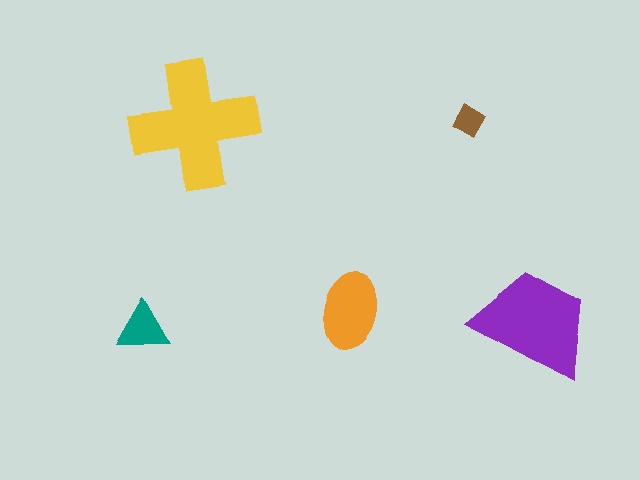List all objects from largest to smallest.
The yellow cross, the purple trapezoid, the orange ellipse, the teal triangle, the brown diamond.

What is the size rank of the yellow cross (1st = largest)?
1st.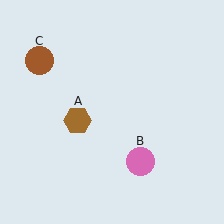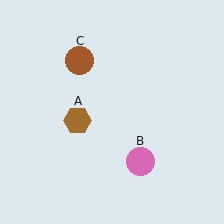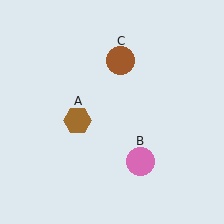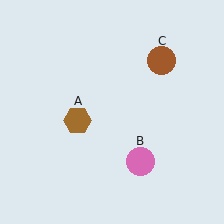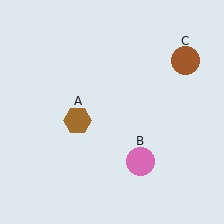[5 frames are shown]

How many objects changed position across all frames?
1 object changed position: brown circle (object C).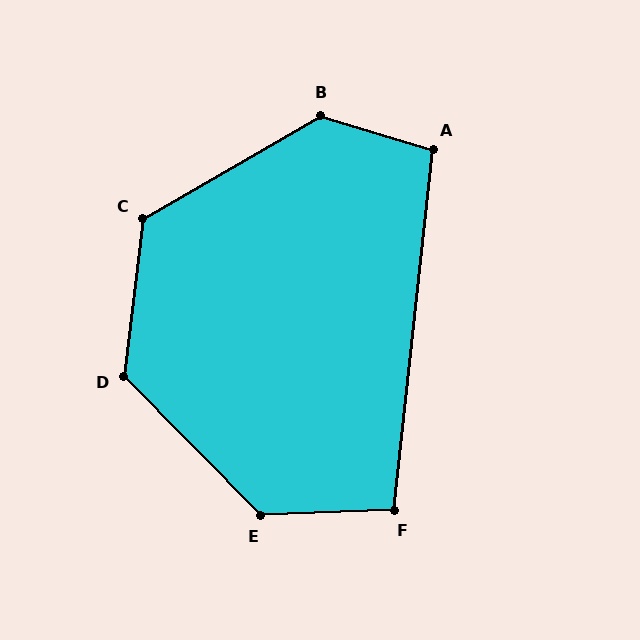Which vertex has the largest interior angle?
B, at approximately 133 degrees.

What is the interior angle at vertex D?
Approximately 129 degrees (obtuse).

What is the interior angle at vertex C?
Approximately 127 degrees (obtuse).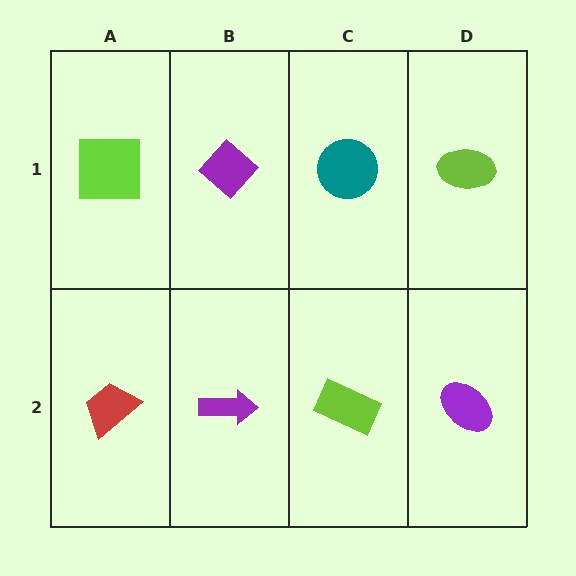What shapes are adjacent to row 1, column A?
A red trapezoid (row 2, column A), a purple diamond (row 1, column B).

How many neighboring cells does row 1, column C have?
3.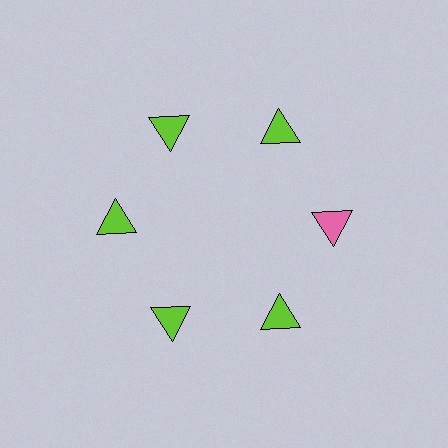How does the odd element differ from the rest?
It has a different color: pink instead of lime.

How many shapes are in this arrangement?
There are 6 shapes arranged in a ring pattern.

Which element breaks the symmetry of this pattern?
The pink triangle at roughly the 3 o'clock position breaks the symmetry. All other shapes are lime triangles.